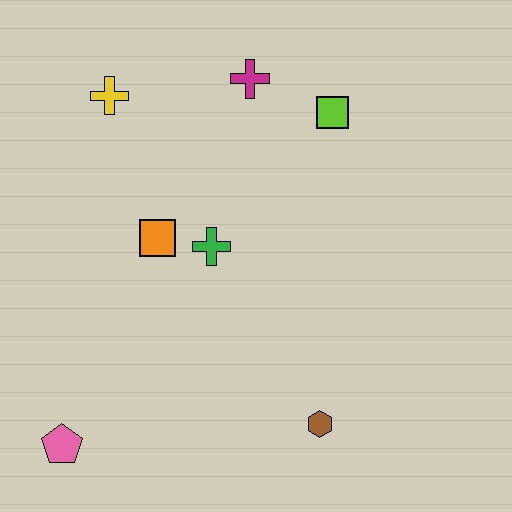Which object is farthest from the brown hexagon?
The yellow cross is farthest from the brown hexagon.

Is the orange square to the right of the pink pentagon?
Yes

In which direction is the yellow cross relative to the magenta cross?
The yellow cross is to the left of the magenta cross.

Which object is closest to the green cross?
The orange square is closest to the green cross.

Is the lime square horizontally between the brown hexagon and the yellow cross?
No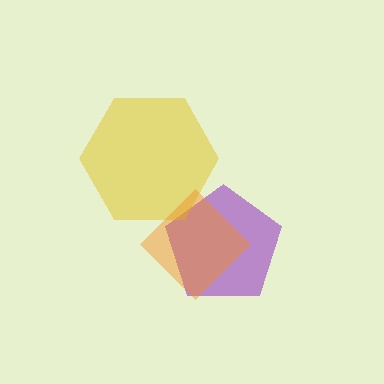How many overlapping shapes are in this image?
There are 3 overlapping shapes in the image.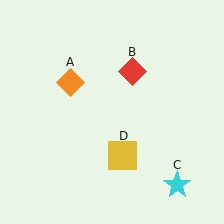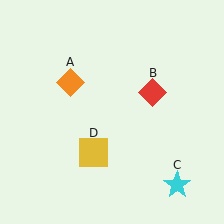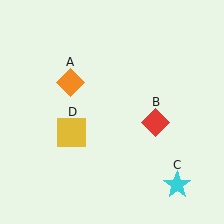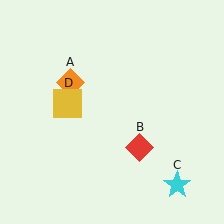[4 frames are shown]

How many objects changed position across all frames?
2 objects changed position: red diamond (object B), yellow square (object D).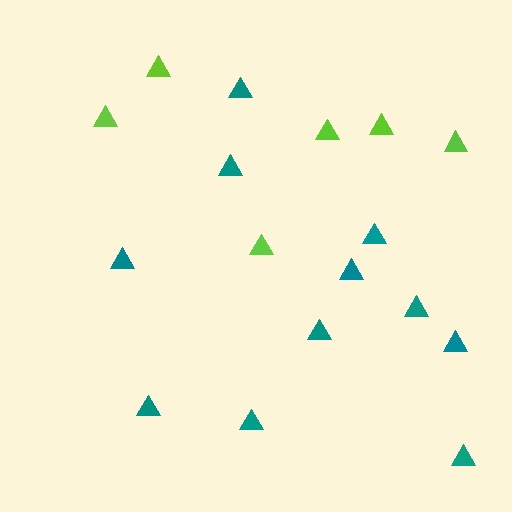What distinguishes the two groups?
There are 2 groups: one group of lime triangles (6) and one group of teal triangles (11).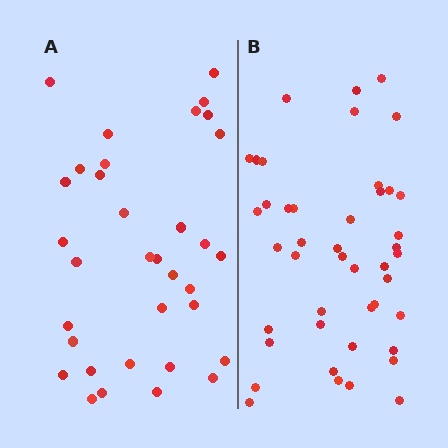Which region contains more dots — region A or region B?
Region B (the right region) has more dots.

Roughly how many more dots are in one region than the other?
Region B has roughly 10 or so more dots than region A.